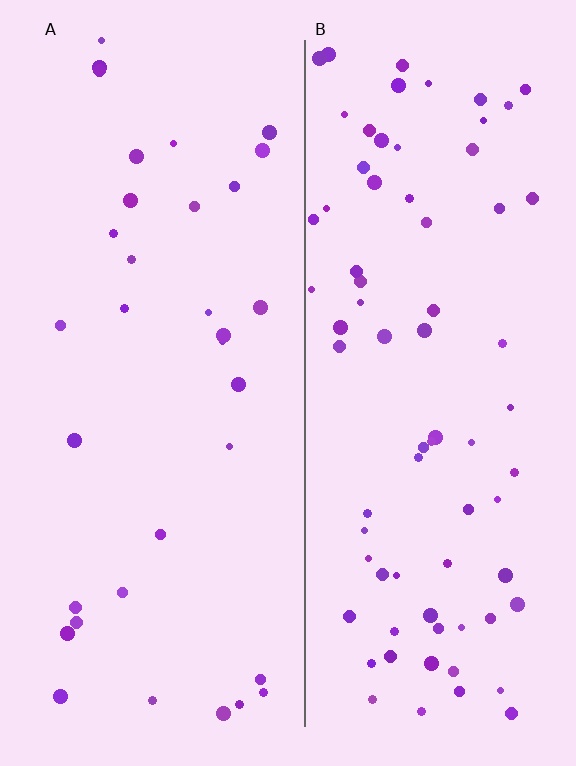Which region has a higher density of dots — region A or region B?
B (the right).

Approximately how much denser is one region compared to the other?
Approximately 2.3× — region B over region A.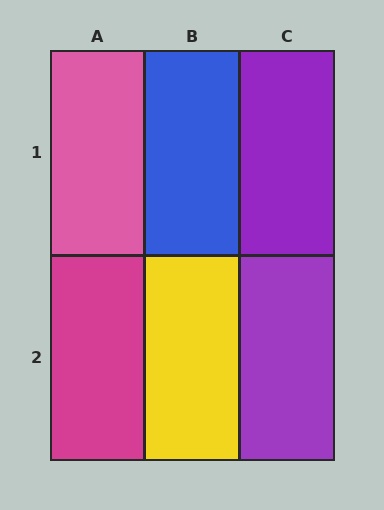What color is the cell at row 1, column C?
Purple.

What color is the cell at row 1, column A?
Pink.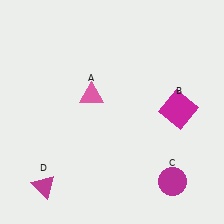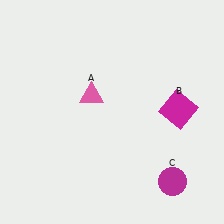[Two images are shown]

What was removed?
The magenta triangle (D) was removed in Image 2.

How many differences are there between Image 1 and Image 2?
There is 1 difference between the two images.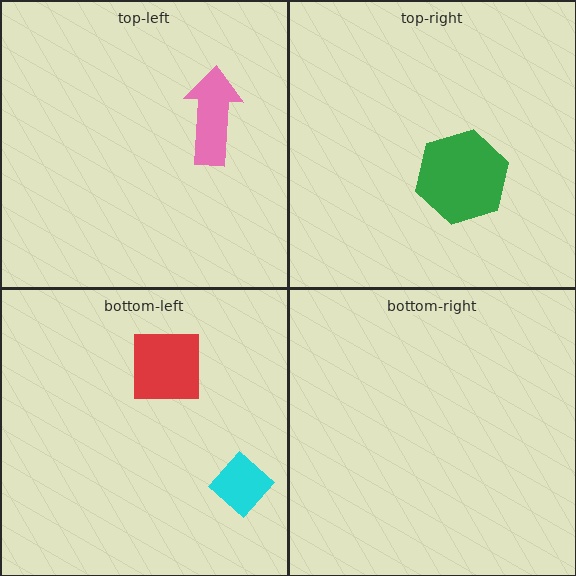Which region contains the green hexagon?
The top-right region.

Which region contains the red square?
The bottom-left region.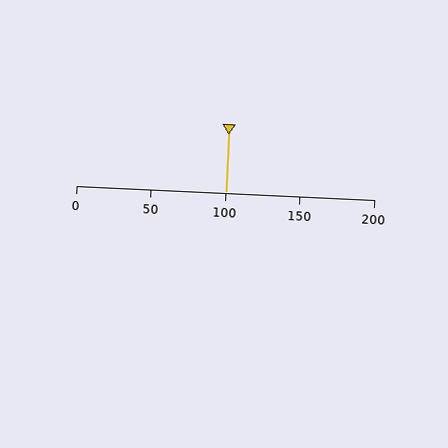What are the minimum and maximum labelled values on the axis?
The axis runs from 0 to 200.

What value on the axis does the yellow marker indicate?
The marker indicates approximately 100.